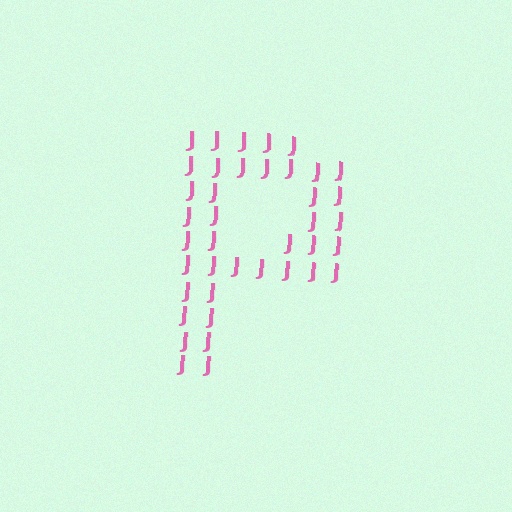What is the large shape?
The large shape is the letter P.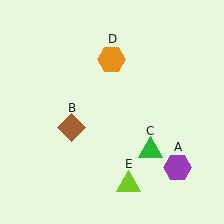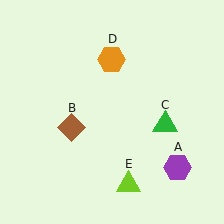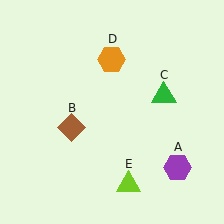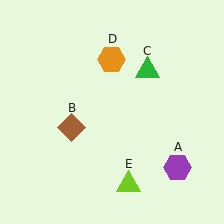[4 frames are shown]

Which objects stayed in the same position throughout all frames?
Purple hexagon (object A) and brown diamond (object B) and orange hexagon (object D) and lime triangle (object E) remained stationary.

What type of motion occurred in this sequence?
The green triangle (object C) rotated counterclockwise around the center of the scene.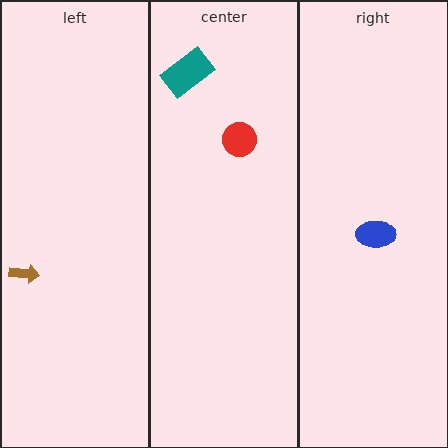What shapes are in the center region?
The red circle, the teal rectangle.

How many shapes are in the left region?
1.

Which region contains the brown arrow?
The left region.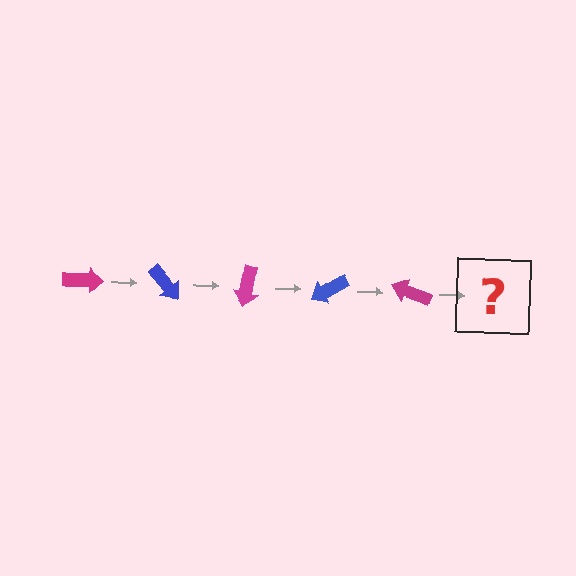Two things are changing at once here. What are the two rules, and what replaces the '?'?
The two rules are that it rotates 50 degrees each step and the color cycles through magenta and blue. The '?' should be a blue arrow, rotated 250 degrees from the start.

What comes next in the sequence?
The next element should be a blue arrow, rotated 250 degrees from the start.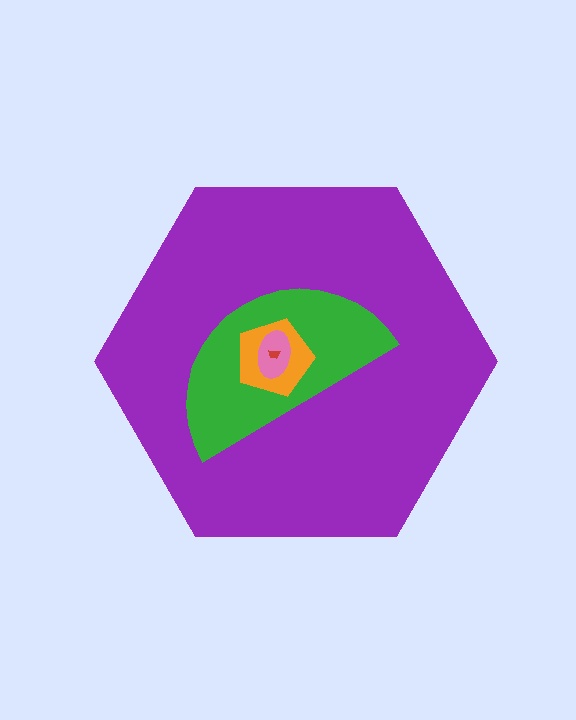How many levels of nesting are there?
5.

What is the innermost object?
The red trapezoid.